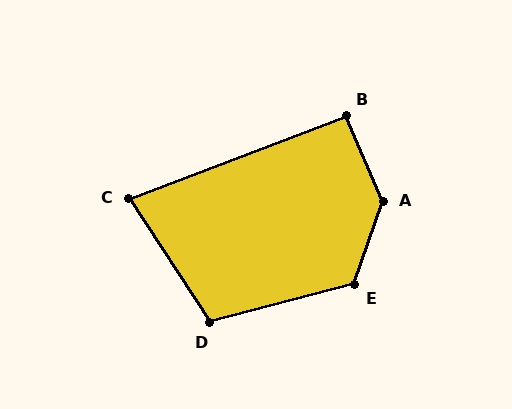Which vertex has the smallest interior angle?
C, at approximately 78 degrees.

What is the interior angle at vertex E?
Approximately 124 degrees (obtuse).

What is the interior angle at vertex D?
Approximately 108 degrees (obtuse).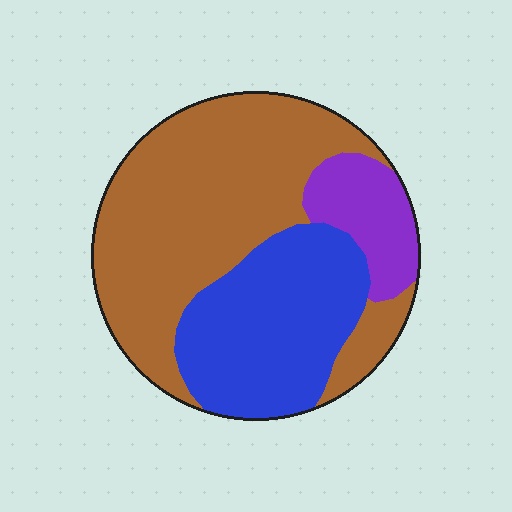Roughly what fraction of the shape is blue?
Blue covers about 30% of the shape.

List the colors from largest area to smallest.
From largest to smallest: brown, blue, purple.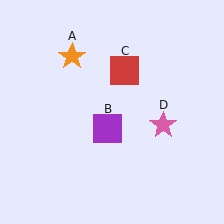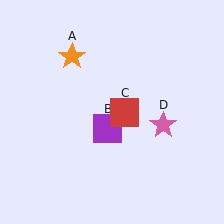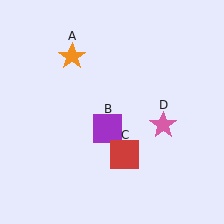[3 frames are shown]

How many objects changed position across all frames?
1 object changed position: red square (object C).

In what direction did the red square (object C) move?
The red square (object C) moved down.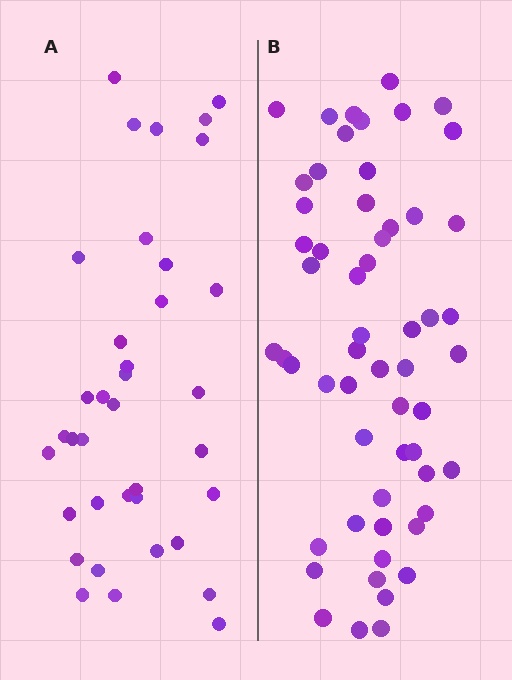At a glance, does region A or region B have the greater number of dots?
Region B (the right region) has more dots.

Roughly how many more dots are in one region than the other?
Region B has approximately 20 more dots than region A.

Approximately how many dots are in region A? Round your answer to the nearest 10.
About 40 dots. (The exact count is 37, which rounds to 40.)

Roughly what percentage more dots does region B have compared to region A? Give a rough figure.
About 55% more.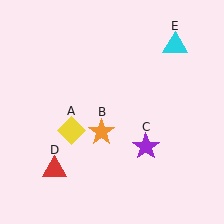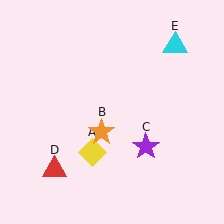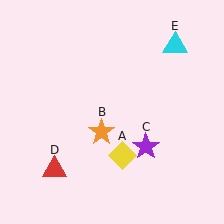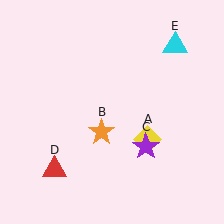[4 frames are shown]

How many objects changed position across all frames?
1 object changed position: yellow diamond (object A).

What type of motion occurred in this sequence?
The yellow diamond (object A) rotated counterclockwise around the center of the scene.